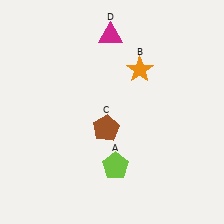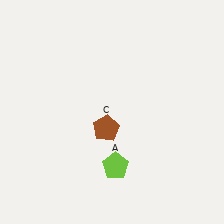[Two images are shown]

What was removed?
The magenta triangle (D), the orange star (B) were removed in Image 2.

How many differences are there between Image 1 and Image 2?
There are 2 differences between the two images.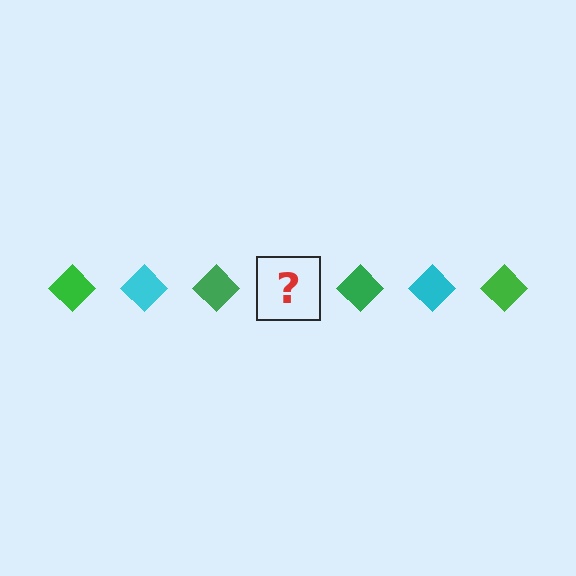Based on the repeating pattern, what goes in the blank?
The blank should be a cyan diamond.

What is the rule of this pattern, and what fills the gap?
The rule is that the pattern cycles through green, cyan diamonds. The gap should be filled with a cyan diamond.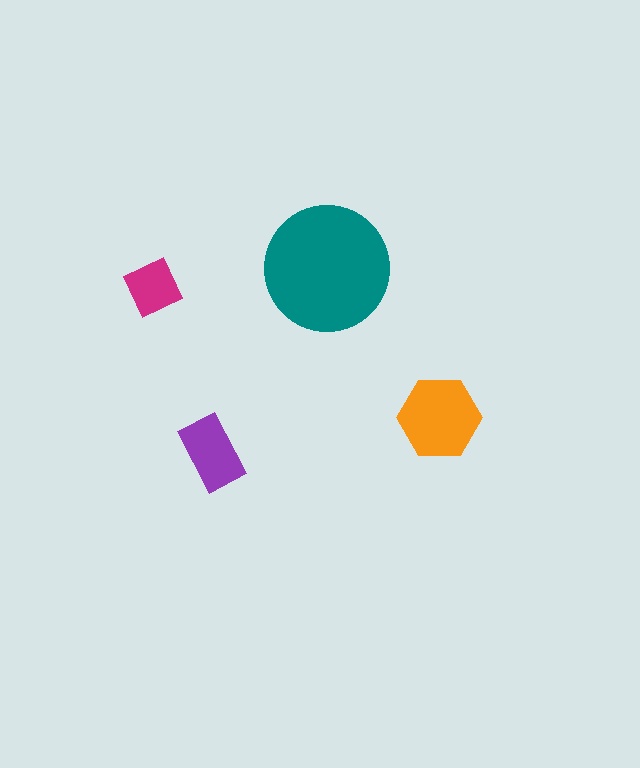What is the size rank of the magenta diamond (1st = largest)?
4th.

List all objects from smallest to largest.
The magenta diamond, the purple rectangle, the orange hexagon, the teal circle.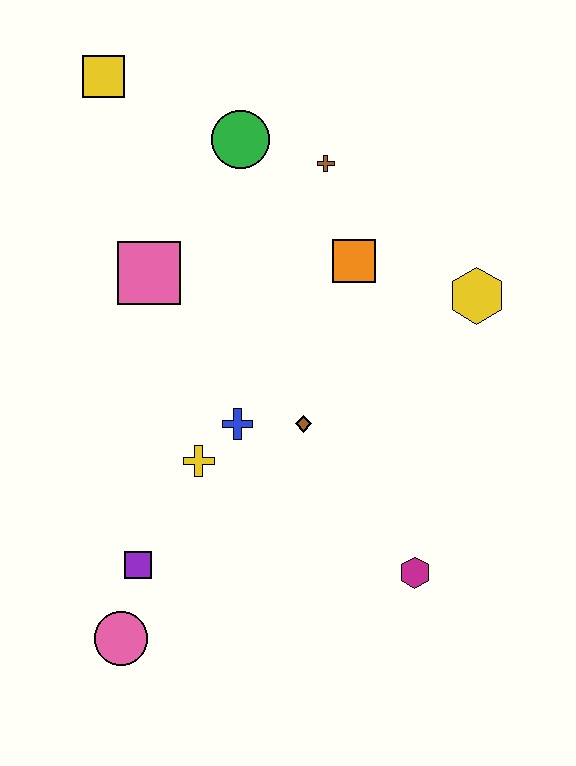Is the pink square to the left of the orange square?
Yes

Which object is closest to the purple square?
The pink circle is closest to the purple square.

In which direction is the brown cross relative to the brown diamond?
The brown cross is above the brown diamond.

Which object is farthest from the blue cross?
The yellow square is farthest from the blue cross.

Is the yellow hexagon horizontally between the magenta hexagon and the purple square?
No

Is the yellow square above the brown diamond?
Yes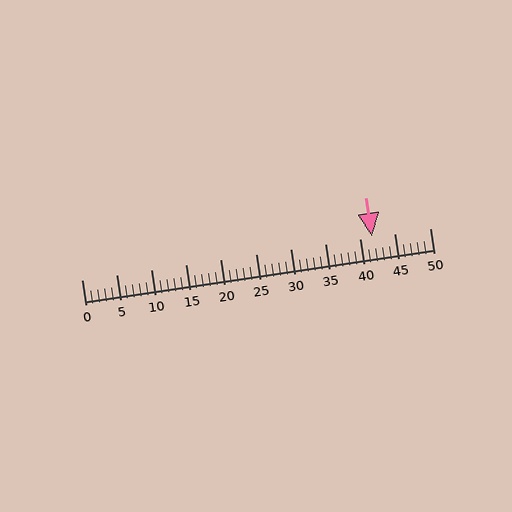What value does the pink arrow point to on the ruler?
The pink arrow points to approximately 42.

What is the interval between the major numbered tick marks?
The major tick marks are spaced 5 units apart.